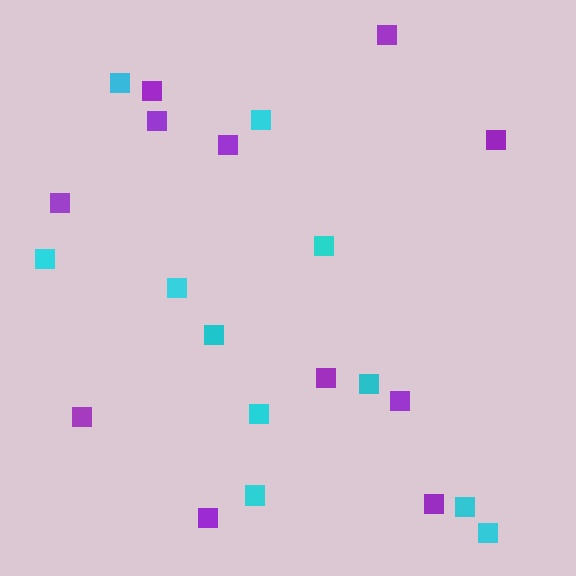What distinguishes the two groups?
There are 2 groups: one group of purple squares (11) and one group of cyan squares (11).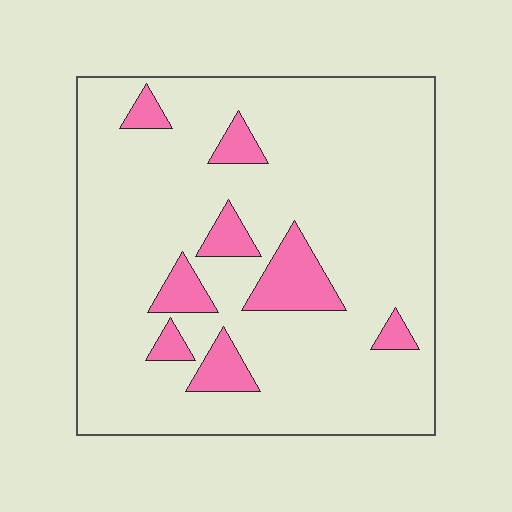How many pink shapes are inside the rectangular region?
8.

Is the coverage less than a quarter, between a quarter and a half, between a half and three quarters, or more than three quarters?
Less than a quarter.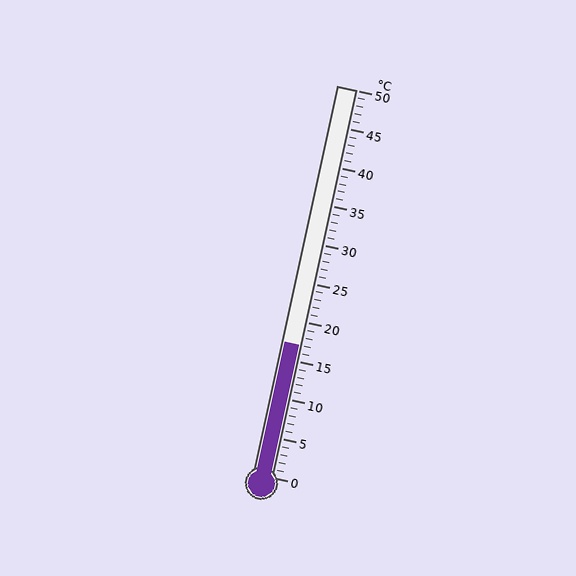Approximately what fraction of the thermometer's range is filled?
The thermometer is filled to approximately 35% of its range.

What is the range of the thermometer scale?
The thermometer scale ranges from 0°C to 50°C.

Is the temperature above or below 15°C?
The temperature is above 15°C.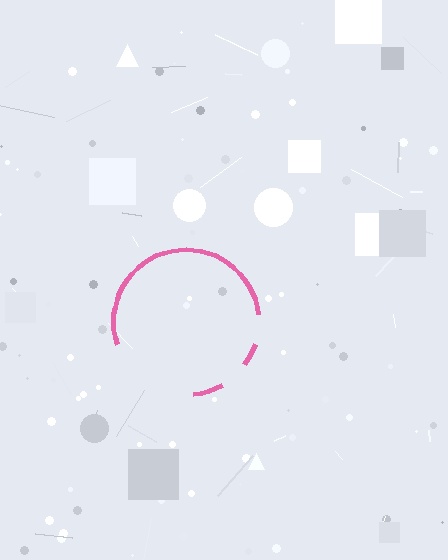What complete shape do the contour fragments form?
The contour fragments form a circle.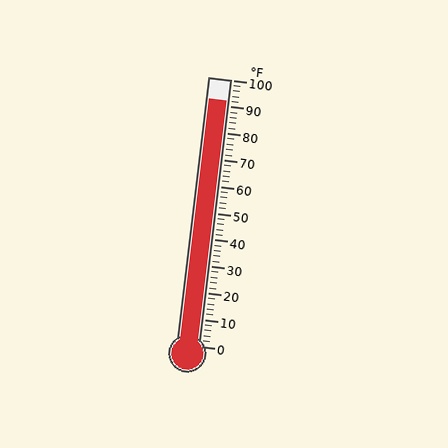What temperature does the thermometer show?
The thermometer shows approximately 92°F.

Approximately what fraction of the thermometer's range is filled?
The thermometer is filled to approximately 90% of its range.